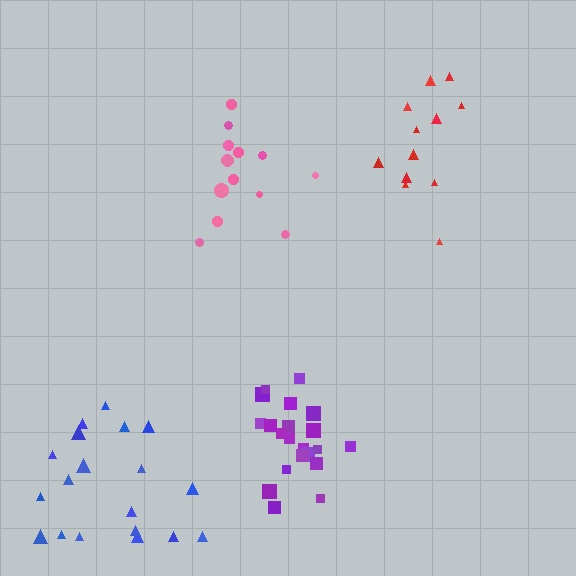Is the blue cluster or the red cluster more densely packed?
Blue.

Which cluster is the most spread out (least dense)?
Red.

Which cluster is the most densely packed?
Purple.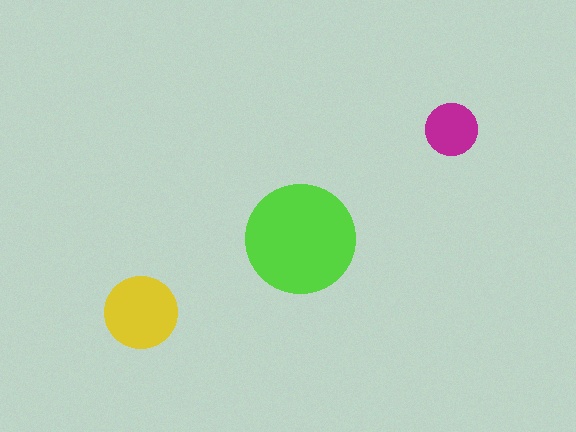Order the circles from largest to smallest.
the lime one, the yellow one, the magenta one.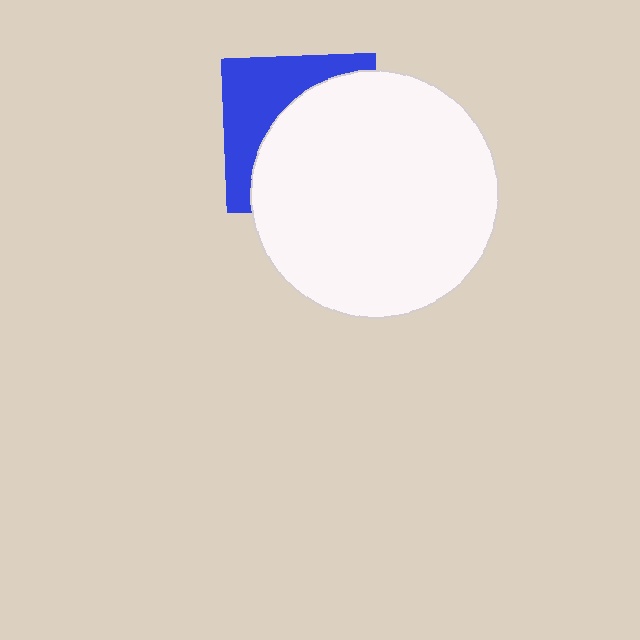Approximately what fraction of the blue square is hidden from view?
Roughly 62% of the blue square is hidden behind the white circle.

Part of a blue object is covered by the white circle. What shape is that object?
It is a square.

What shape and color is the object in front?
The object in front is a white circle.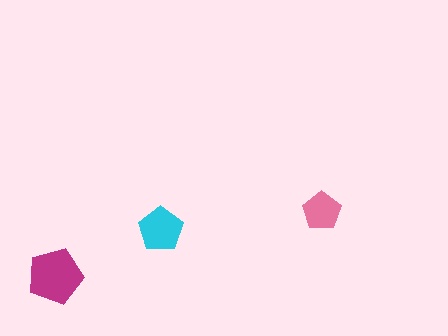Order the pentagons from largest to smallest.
the magenta one, the cyan one, the pink one.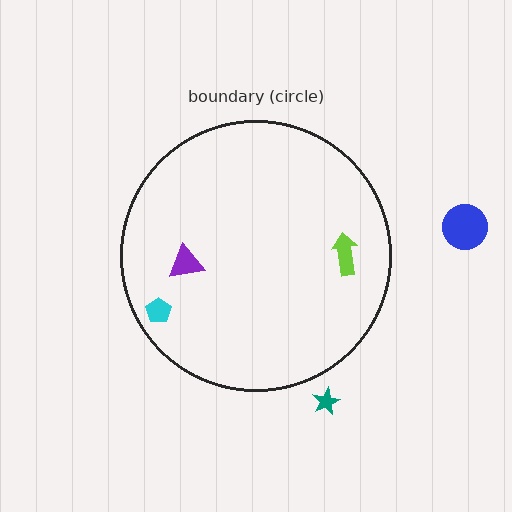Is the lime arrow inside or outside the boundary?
Inside.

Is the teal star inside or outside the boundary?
Outside.